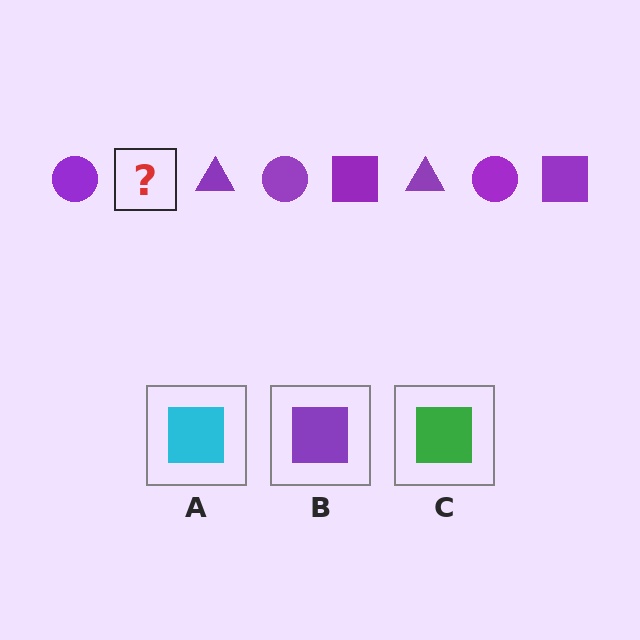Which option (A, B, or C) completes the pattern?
B.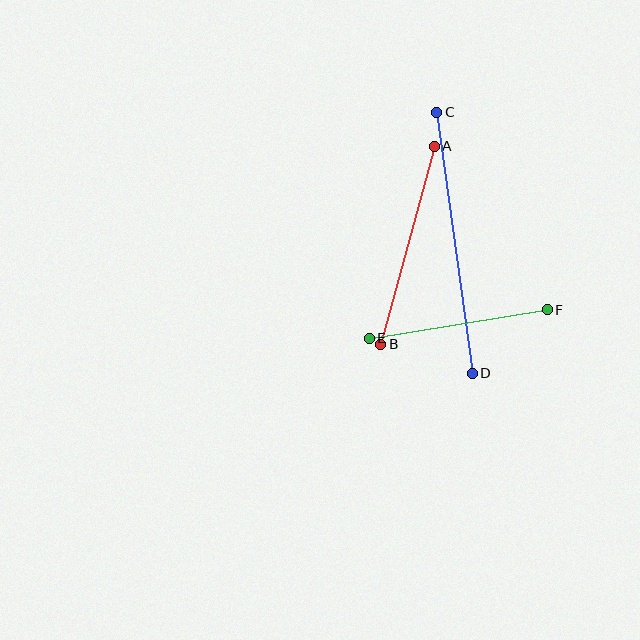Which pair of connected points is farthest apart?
Points C and D are farthest apart.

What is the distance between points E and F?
The distance is approximately 180 pixels.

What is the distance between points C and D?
The distance is approximately 263 pixels.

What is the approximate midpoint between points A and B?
The midpoint is at approximately (408, 245) pixels.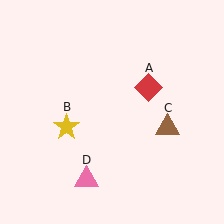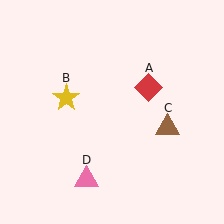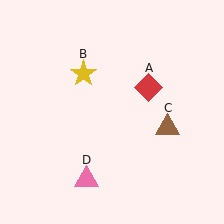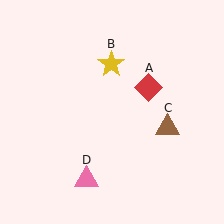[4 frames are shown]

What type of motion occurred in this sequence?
The yellow star (object B) rotated clockwise around the center of the scene.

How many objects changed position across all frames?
1 object changed position: yellow star (object B).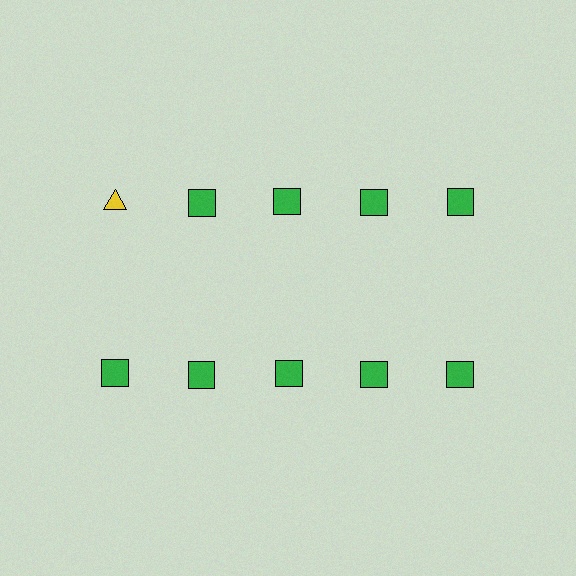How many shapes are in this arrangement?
There are 10 shapes arranged in a grid pattern.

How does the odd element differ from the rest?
It differs in both color (yellow instead of green) and shape (triangle instead of square).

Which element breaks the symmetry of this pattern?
The yellow triangle in the top row, leftmost column breaks the symmetry. All other shapes are green squares.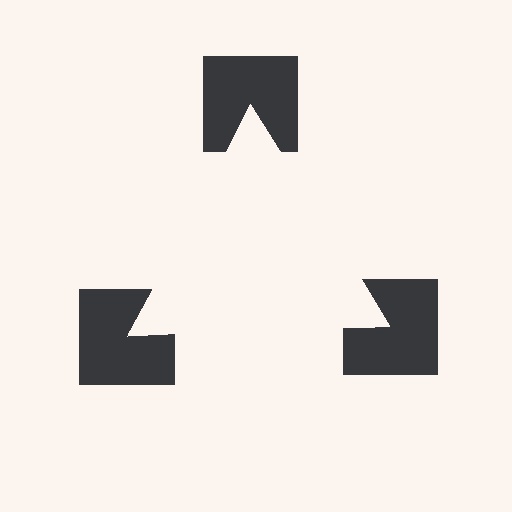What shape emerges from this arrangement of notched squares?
An illusory triangle — its edges are inferred from the aligned wedge cuts in the notched squares, not physically drawn.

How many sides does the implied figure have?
3 sides.